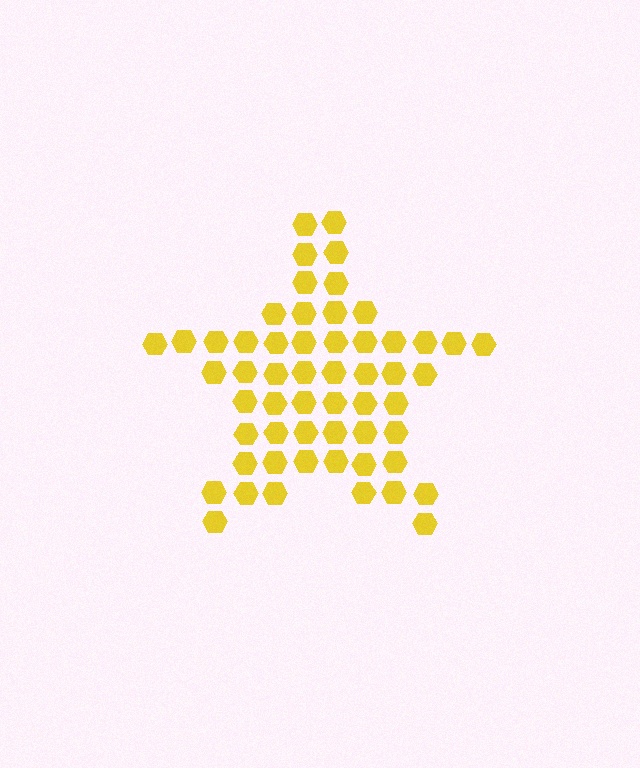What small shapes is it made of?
It is made of small hexagons.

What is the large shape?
The large shape is a star.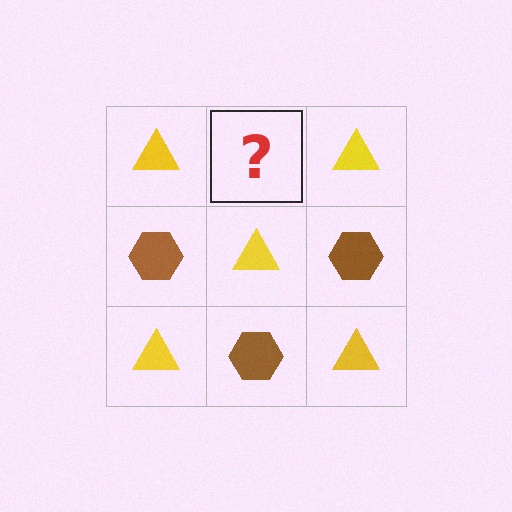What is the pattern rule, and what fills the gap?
The rule is that it alternates yellow triangle and brown hexagon in a checkerboard pattern. The gap should be filled with a brown hexagon.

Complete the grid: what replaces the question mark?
The question mark should be replaced with a brown hexagon.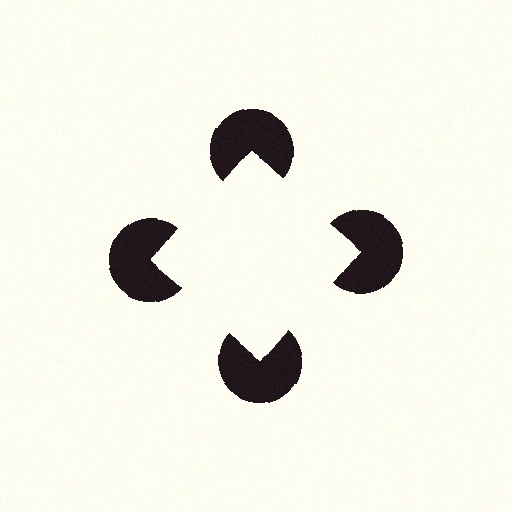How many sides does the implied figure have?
4 sides.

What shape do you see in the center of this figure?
An illusory square — its edges are inferred from the aligned wedge cuts in the pac-man discs, not physically drawn.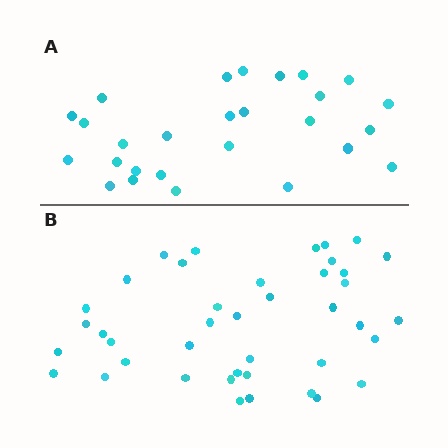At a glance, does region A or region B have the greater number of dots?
Region B (the bottom region) has more dots.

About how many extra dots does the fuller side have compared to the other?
Region B has approximately 15 more dots than region A.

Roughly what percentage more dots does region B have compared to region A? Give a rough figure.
About 50% more.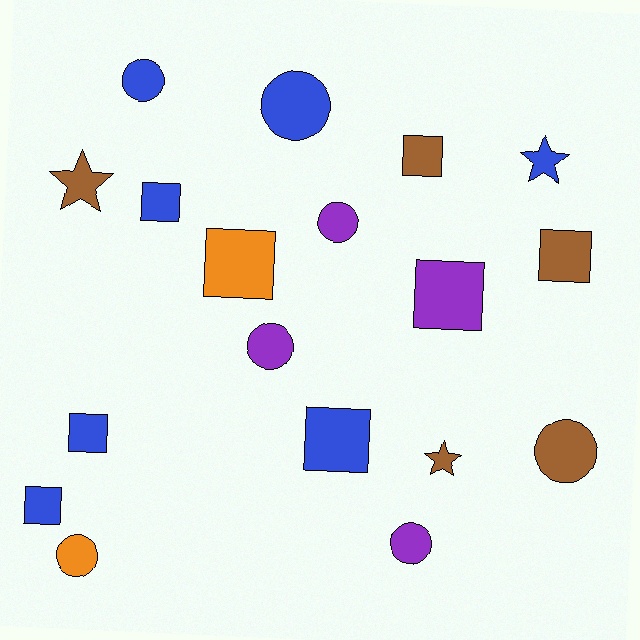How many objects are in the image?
There are 18 objects.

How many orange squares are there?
There is 1 orange square.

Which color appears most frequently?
Blue, with 7 objects.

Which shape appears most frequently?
Square, with 8 objects.